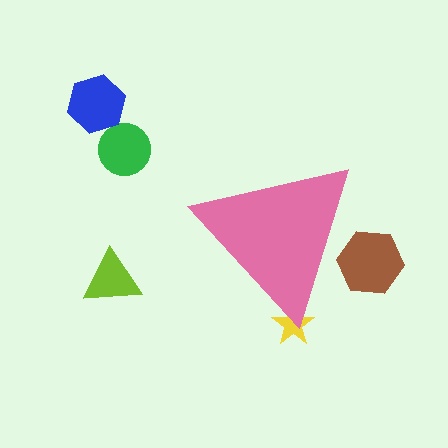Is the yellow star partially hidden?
Yes, the yellow star is partially hidden behind the pink triangle.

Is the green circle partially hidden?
No, the green circle is fully visible.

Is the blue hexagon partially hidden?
No, the blue hexagon is fully visible.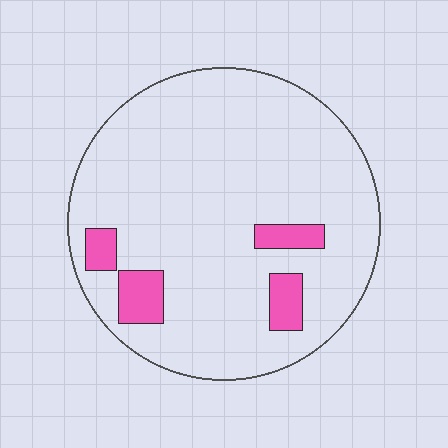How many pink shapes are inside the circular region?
4.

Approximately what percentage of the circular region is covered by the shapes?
Approximately 10%.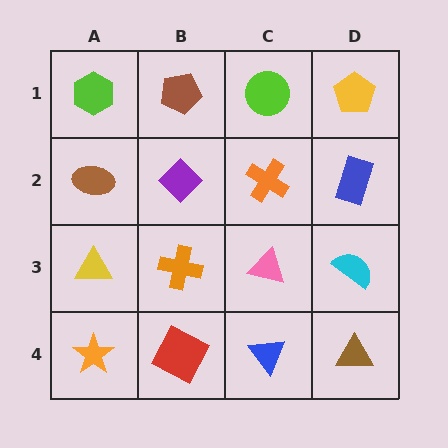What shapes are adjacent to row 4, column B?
An orange cross (row 3, column B), an orange star (row 4, column A), a blue triangle (row 4, column C).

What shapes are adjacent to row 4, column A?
A yellow triangle (row 3, column A), a red square (row 4, column B).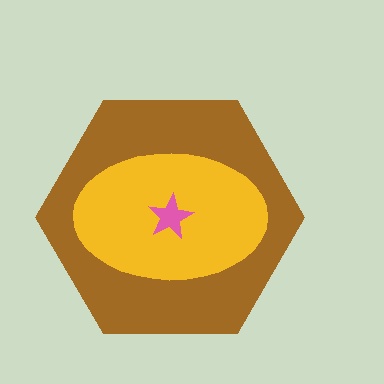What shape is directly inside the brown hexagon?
The yellow ellipse.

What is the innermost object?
The pink star.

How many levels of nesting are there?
3.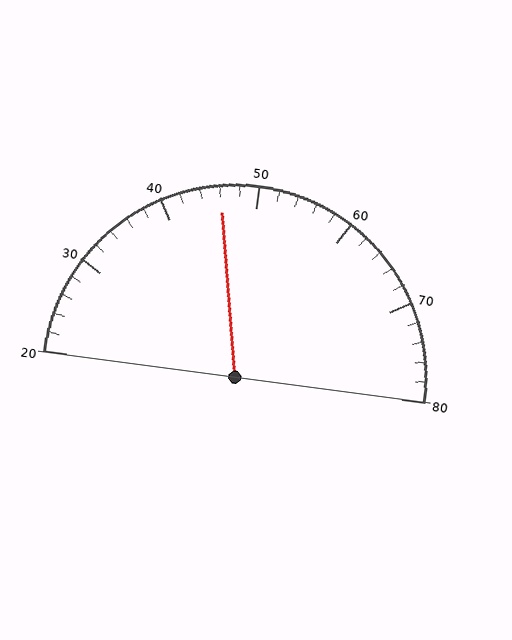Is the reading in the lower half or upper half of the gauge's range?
The reading is in the lower half of the range (20 to 80).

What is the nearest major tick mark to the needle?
The nearest major tick mark is 50.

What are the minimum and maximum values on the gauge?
The gauge ranges from 20 to 80.